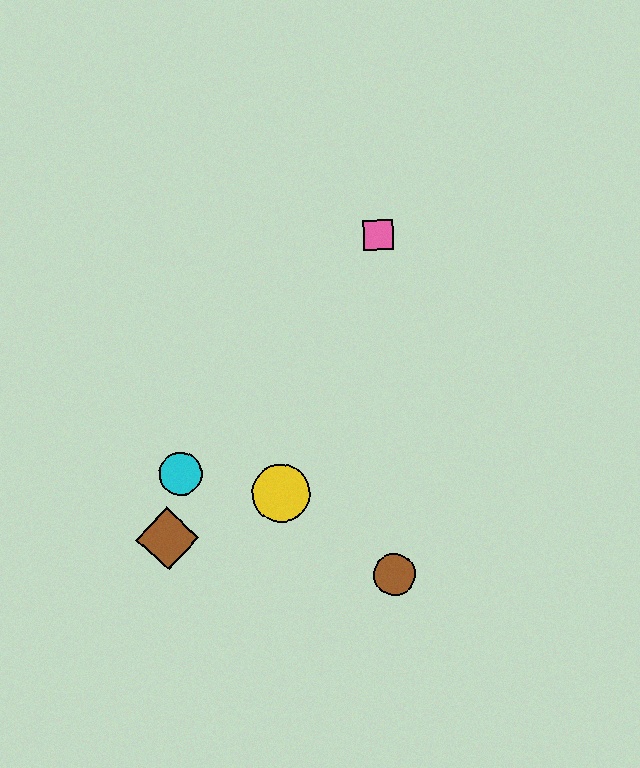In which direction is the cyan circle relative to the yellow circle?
The cyan circle is to the left of the yellow circle.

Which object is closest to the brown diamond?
The cyan circle is closest to the brown diamond.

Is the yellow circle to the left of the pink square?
Yes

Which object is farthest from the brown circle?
The pink square is farthest from the brown circle.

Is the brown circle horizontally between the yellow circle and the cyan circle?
No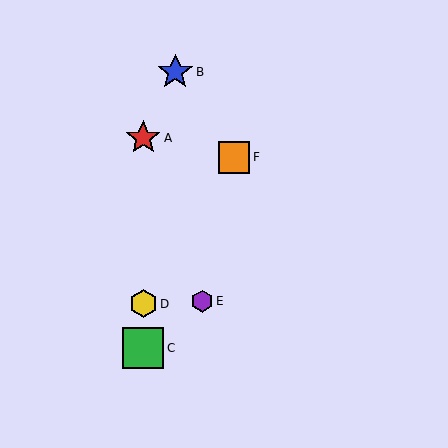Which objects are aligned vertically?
Objects A, C, D are aligned vertically.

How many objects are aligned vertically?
3 objects (A, C, D) are aligned vertically.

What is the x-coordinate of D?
Object D is at x≈143.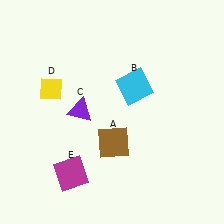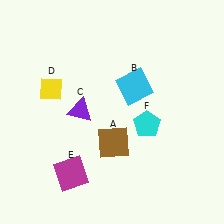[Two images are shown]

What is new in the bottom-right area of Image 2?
A cyan pentagon (F) was added in the bottom-right area of Image 2.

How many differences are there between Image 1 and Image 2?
There is 1 difference between the two images.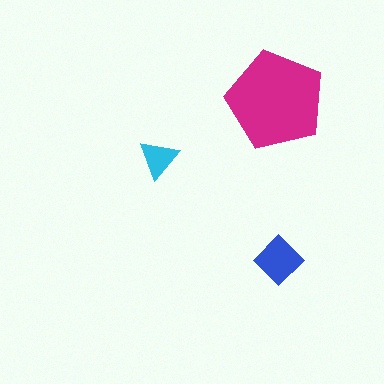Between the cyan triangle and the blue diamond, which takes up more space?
The blue diamond.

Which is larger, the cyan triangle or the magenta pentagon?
The magenta pentagon.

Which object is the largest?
The magenta pentagon.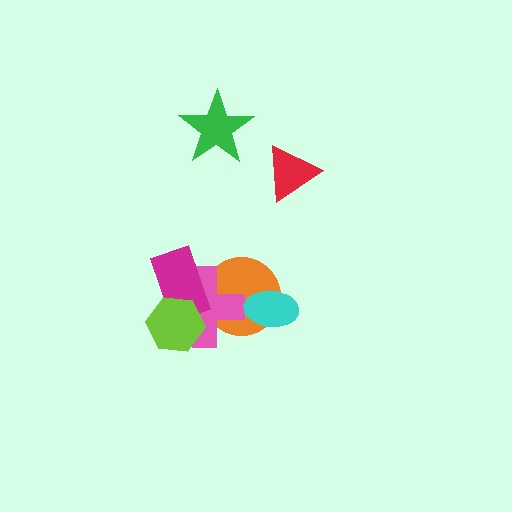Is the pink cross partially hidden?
Yes, it is partially covered by another shape.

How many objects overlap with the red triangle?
0 objects overlap with the red triangle.